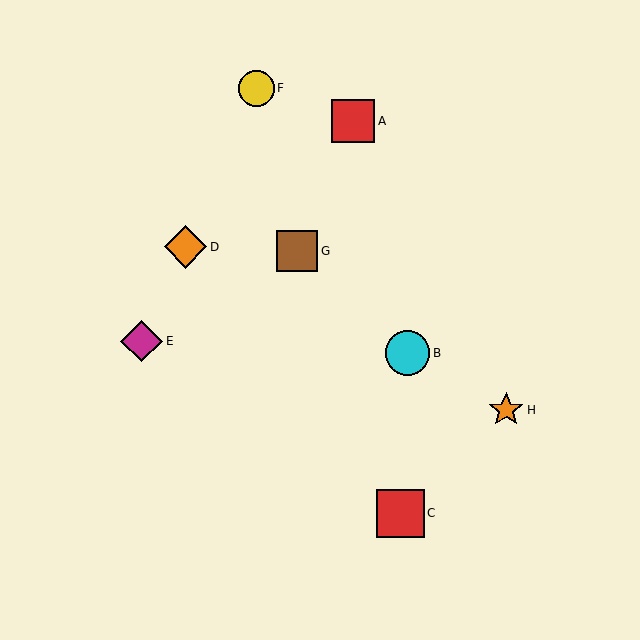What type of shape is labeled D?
Shape D is an orange diamond.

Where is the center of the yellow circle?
The center of the yellow circle is at (256, 88).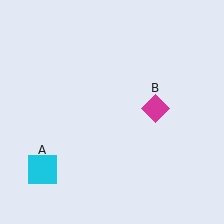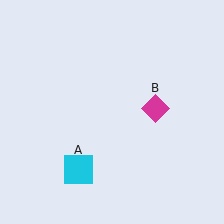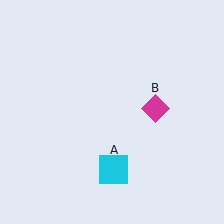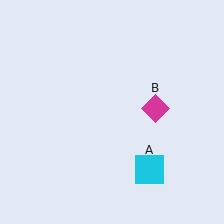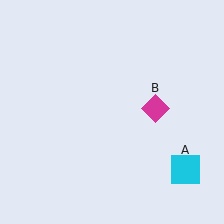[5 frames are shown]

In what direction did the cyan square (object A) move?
The cyan square (object A) moved right.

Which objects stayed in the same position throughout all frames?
Magenta diamond (object B) remained stationary.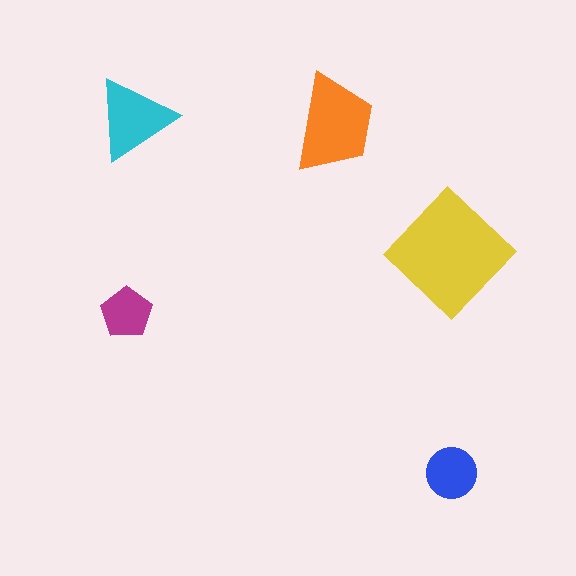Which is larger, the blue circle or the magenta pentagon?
The blue circle.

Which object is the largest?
The yellow diamond.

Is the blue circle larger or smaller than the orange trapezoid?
Smaller.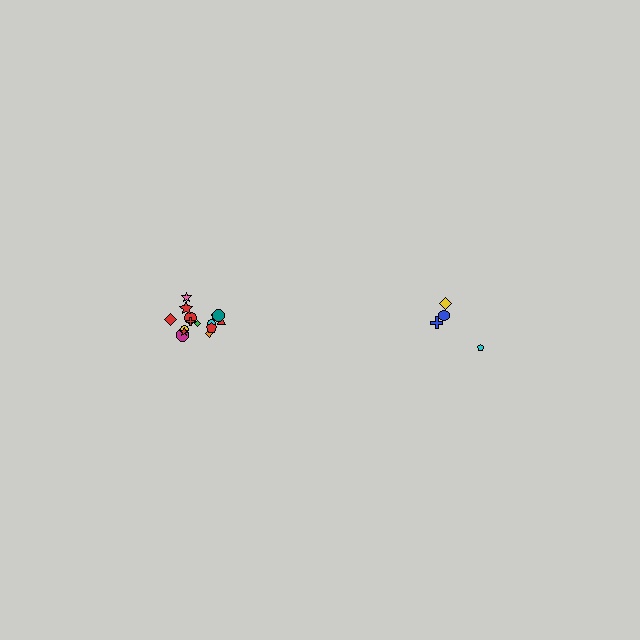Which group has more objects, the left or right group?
The left group.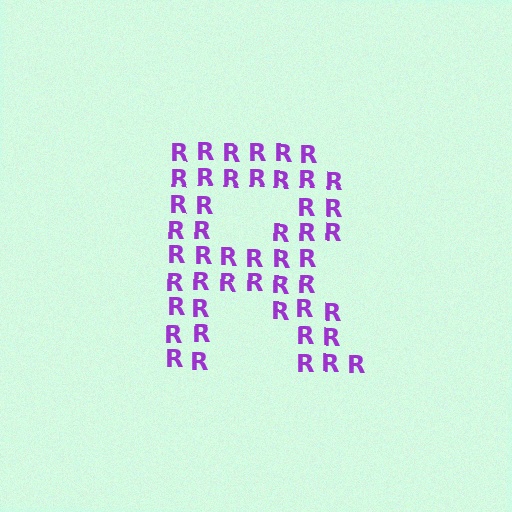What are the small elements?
The small elements are letter R's.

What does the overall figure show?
The overall figure shows the letter R.